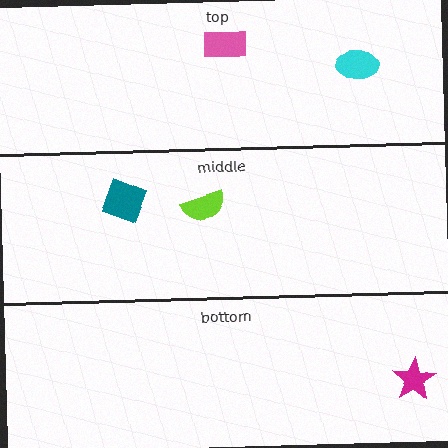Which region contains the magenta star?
The bottom region.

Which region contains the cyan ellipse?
The top region.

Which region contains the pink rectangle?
The top region.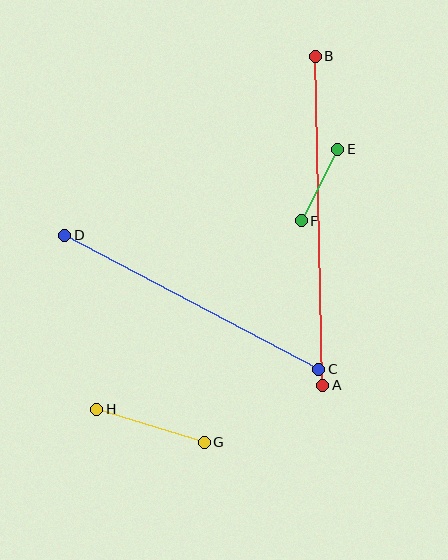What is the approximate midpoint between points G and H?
The midpoint is at approximately (151, 426) pixels.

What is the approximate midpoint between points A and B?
The midpoint is at approximately (319, 221) pixels.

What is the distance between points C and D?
The distance is approximately 287 pixels.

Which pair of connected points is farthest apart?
Points A and B are farthest apart.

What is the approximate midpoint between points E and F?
The midpoint is at approximately (319, 185) pixels.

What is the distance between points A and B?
The distance is approximately 329 pixels.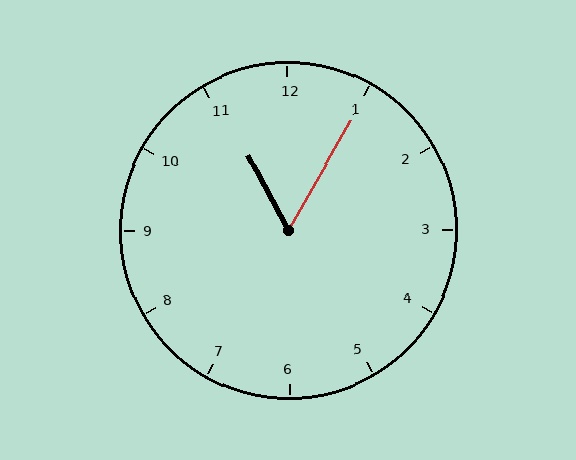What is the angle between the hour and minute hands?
Approximately 58 degrees.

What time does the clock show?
11:05.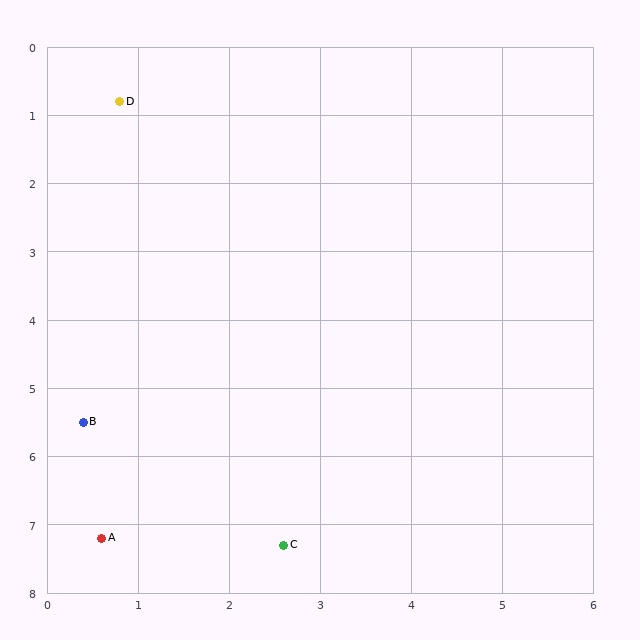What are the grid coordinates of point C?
Point C is at approximately (2.6, 7.3).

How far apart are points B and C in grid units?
Points B and C are about 2.8 grid units apart.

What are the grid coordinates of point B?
Point B is at approximately (0.4, 5.5).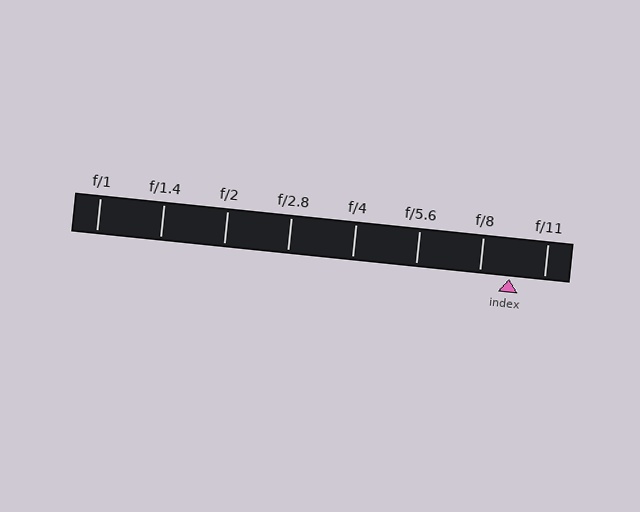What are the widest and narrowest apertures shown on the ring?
The widest aperture shown is f/1 and the narrowest is f/11.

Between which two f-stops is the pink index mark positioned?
The index mark is between f/8 and f/11.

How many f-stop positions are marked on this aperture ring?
There are 8 f-stop positions marked.